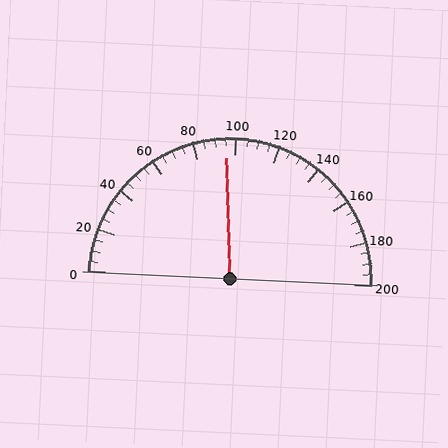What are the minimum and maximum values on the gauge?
The gauge ranges from 0 to 200.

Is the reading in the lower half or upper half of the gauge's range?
The reading is in the lower half of the range (0 to 200).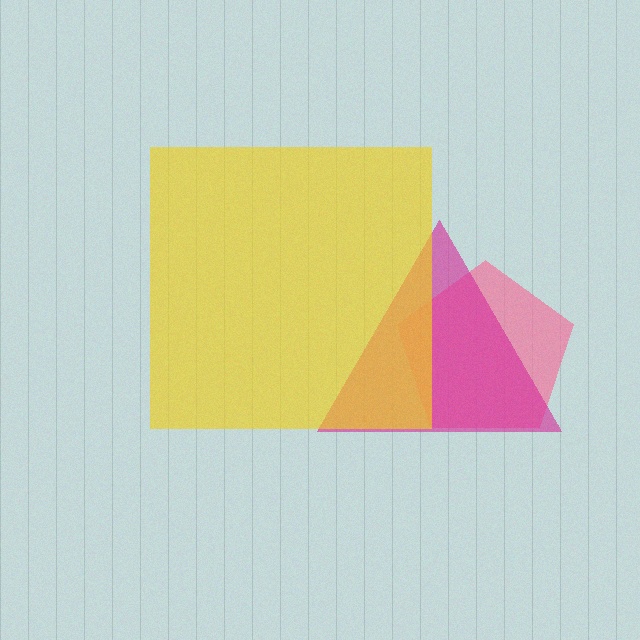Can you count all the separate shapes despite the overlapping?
Yes, there are 3 separate shapes.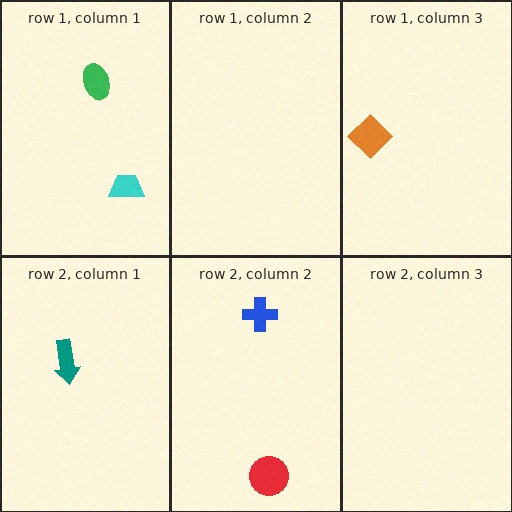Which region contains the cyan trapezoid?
The row 1, column 1 region.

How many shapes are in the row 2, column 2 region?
2.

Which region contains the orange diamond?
The row 1, column 3 region.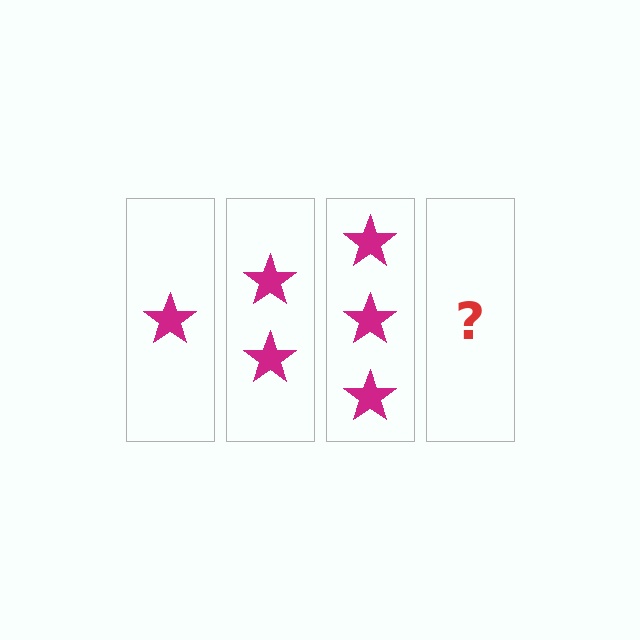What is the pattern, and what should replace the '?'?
The pattern is that each step adds one more star. The '?' should be 4 stars.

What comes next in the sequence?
The next element should be 4 stars.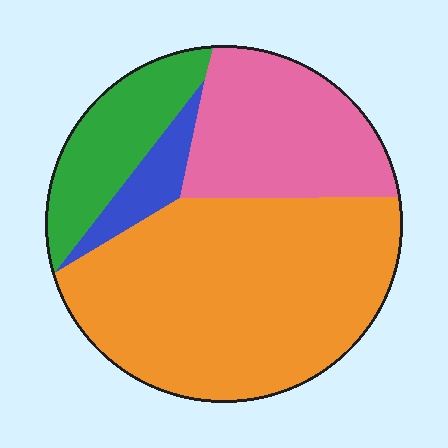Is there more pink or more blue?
Pink.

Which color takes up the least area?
Blue, at roughly 5%.